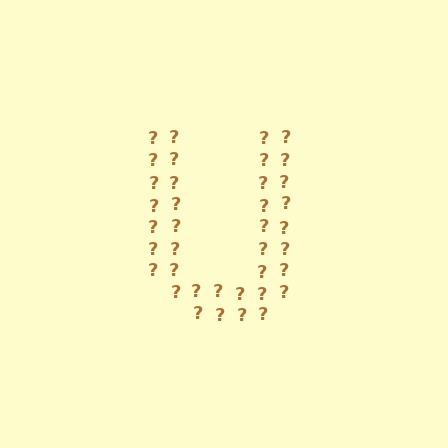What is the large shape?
The large shape is the letter U.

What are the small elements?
The small elements are question marks.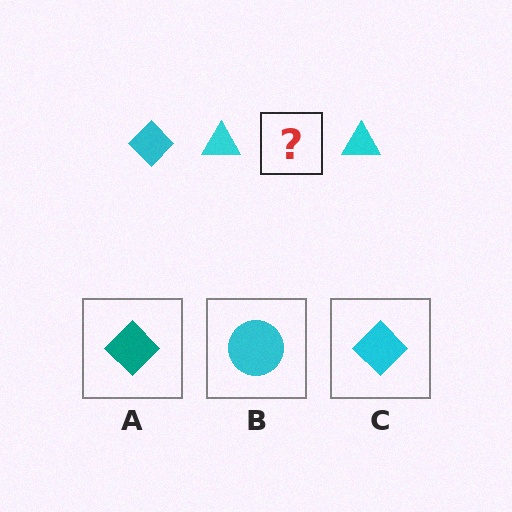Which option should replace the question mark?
Option C.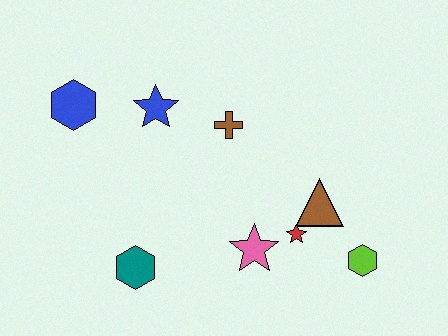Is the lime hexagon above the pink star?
No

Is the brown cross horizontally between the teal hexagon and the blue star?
No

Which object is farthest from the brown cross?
The lime hexagon is farthest from the brown cross.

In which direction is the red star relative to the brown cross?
The red star is below the brown cross.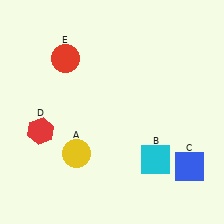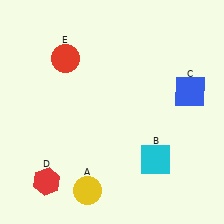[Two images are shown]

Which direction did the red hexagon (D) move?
The red hexagon (D) moved down.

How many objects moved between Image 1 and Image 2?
3 objects moved between the two images.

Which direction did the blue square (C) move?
The blue square (C) moved up.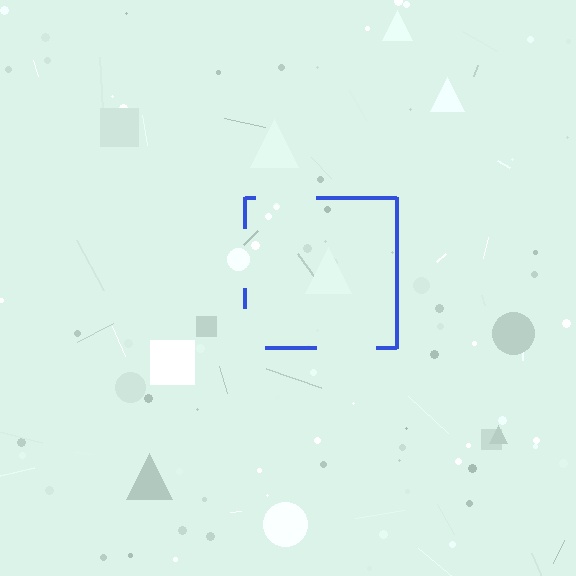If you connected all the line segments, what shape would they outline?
They would outline a square.